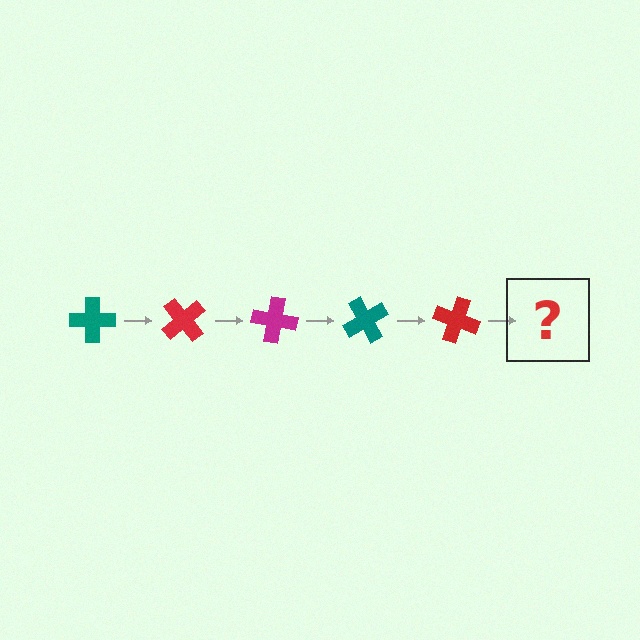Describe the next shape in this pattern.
It should be a magenta cross, rotated 250 degrees from the start.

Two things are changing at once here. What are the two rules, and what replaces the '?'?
The two rules are that it rotates 50 degrees each step and the color cycles through teal, red, and magenta. The '?' should be a magenta cross, rotated 250 degrees from the start.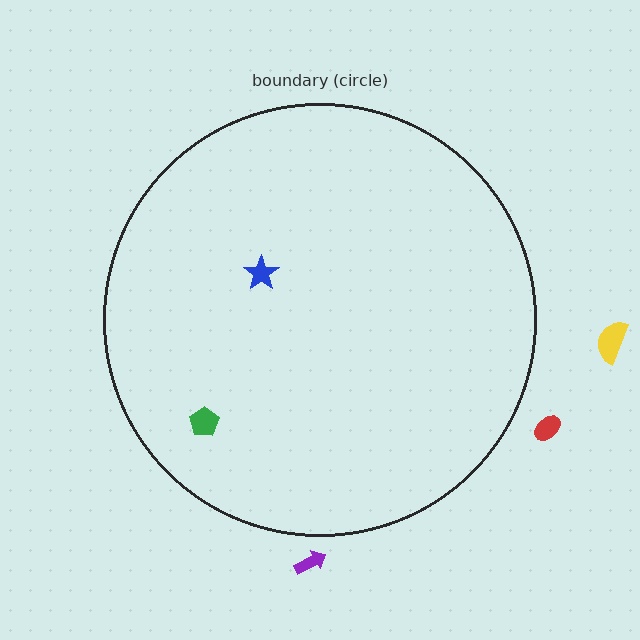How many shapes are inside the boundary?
2 inside, 3 outside.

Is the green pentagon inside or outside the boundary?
Inside.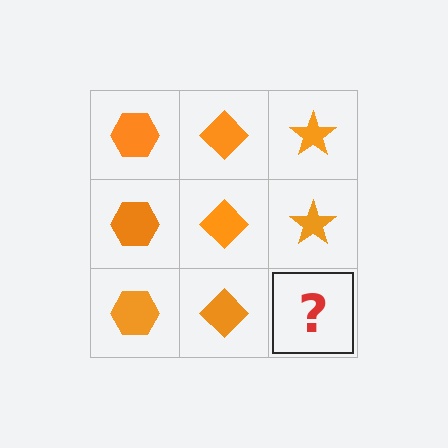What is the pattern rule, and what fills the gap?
The rule is that each column has a consistent shape. The gap should be filled with an orange star.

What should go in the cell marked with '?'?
The missing cell should contain an orange star.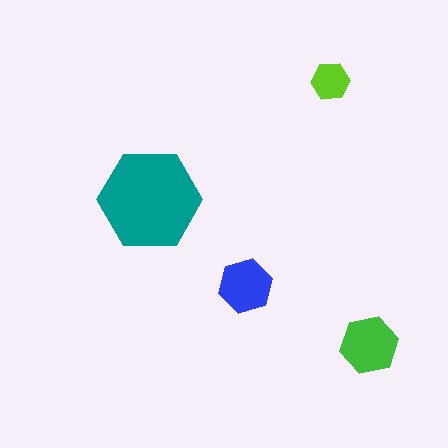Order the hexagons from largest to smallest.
the teal one, the green one, the blue one, the lime one.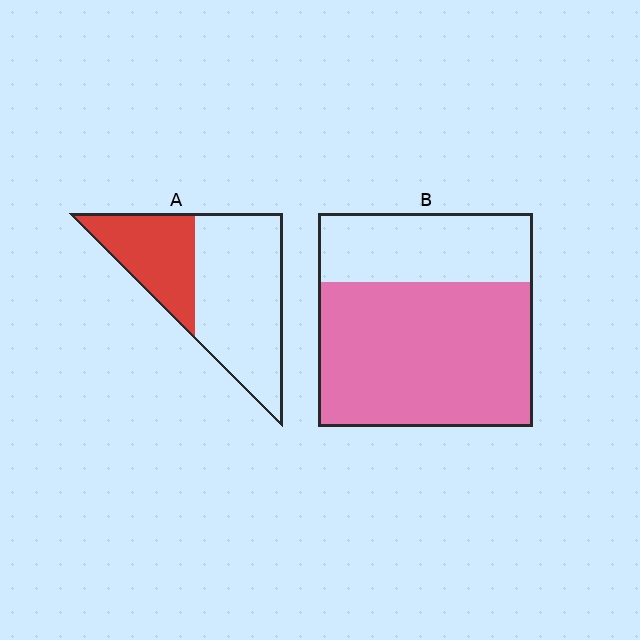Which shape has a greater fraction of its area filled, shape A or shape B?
Shape B.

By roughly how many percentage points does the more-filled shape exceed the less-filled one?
By roughly 35 percentage points (B over A).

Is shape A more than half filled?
No.